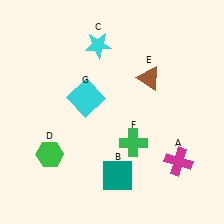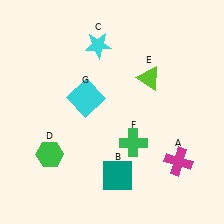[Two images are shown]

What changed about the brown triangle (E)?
In Image 1, E is brown. In Image 2, it changed to lime.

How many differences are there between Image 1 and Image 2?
There is 1 difference between the two images.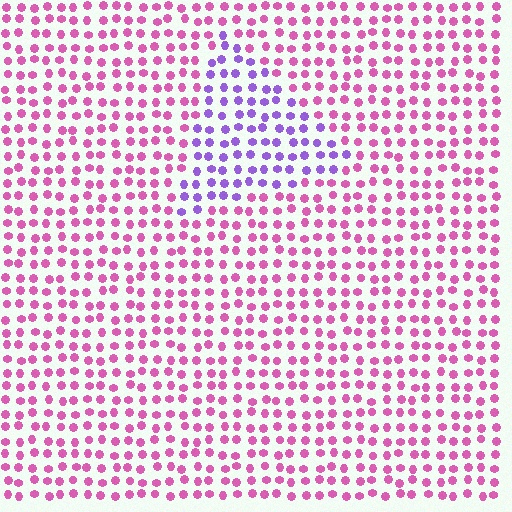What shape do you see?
I see a triangle.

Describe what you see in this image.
The image is filled with small pink elements in a uniform arrangement. A triangle-shaped region is visible where the elements are tinted to a slightly different hue, forming a subtle color boundary.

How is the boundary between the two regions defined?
The boundary is defined purely by a slight shift in hue (about 50 degrees). Spacing, size, and orientation are identical on both sides.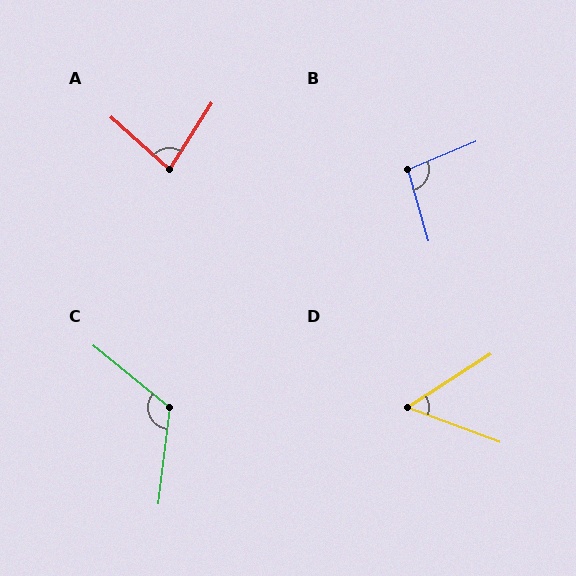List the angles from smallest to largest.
D (53°), A (81°), B (97°), C (122°).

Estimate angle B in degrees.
Approximately 97 degrees.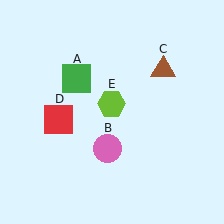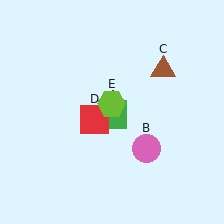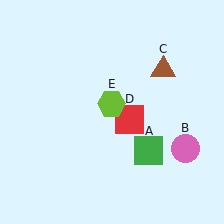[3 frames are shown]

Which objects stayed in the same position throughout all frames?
Brown triangle (object C) and lime hexagon (object E) remained stationary.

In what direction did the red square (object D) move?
The red square (object D) moved right.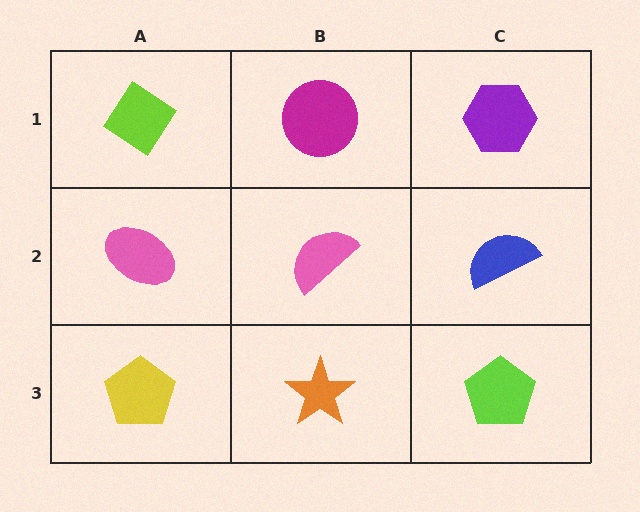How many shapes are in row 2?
3 shapes.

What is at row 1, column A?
A lime diamond.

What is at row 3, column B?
An orange star.